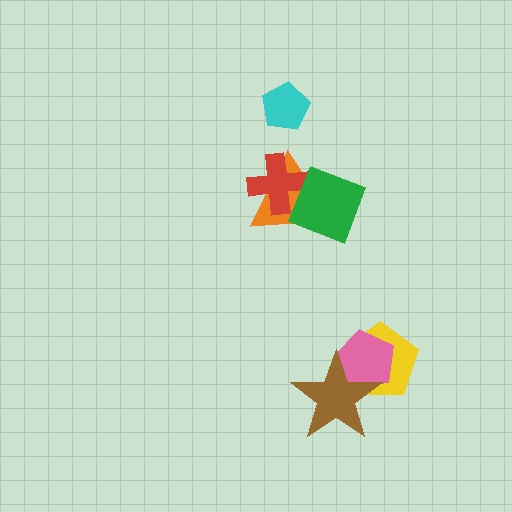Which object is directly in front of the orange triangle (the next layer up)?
The red cross is directly in front of the orange triangle.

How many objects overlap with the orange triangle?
2 objects overlap with the orange triangle.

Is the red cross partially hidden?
Yes, it is partially covered by another shape.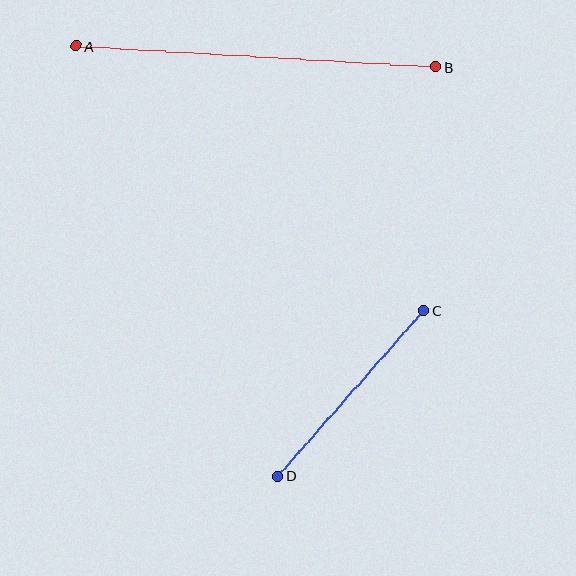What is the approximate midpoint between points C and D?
The midpoint is at approximately (351, 393) pixels.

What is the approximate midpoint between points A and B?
The midpoint is at approximately (256, 56) pixels.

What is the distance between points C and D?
The distance is approximately 221 pixels.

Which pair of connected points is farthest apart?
Points A and B are farthest apart.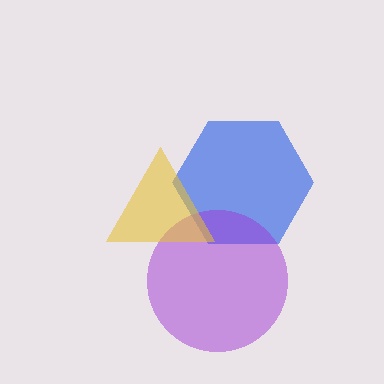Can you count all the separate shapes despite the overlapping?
Yes, there are 3 separate shapes.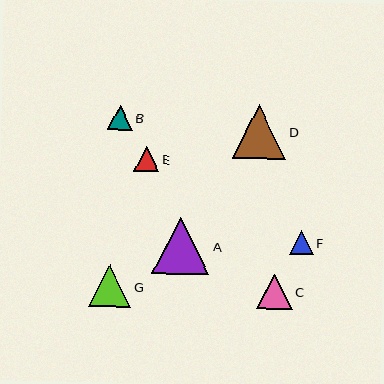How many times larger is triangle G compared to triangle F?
Triangle G is approximately 1.7 times the size of triangle F.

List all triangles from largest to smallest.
From largest to smallest: A, D, G, C, E, B, F.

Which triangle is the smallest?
Triangle F is the smallest with a size of approximately 24 pixels.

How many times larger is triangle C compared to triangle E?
Triangle C is approximately 1.4 times the size of triangle E.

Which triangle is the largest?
Triangle A is the largest with a size of approximately 58 pixels.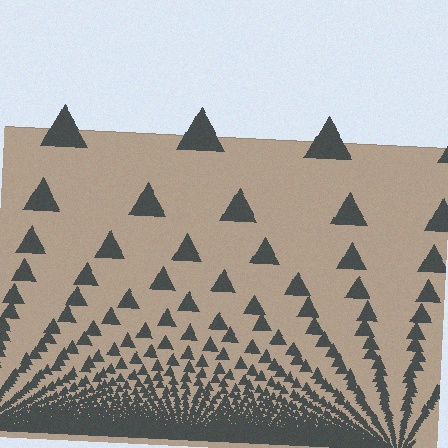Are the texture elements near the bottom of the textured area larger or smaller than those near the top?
Smaller. The gradient is inverted — elements near the bottom are smaller and denser.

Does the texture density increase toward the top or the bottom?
Density increases toward the bottom.